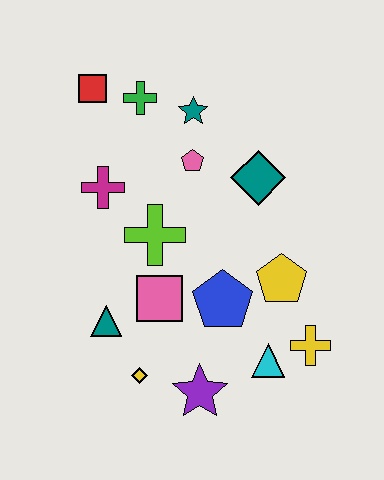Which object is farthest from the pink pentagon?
The purple star is farthest from the pink pentagon.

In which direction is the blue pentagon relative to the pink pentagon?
The blue pentagon is below the pink pentagon.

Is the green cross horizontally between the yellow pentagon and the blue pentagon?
No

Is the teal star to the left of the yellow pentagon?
Yes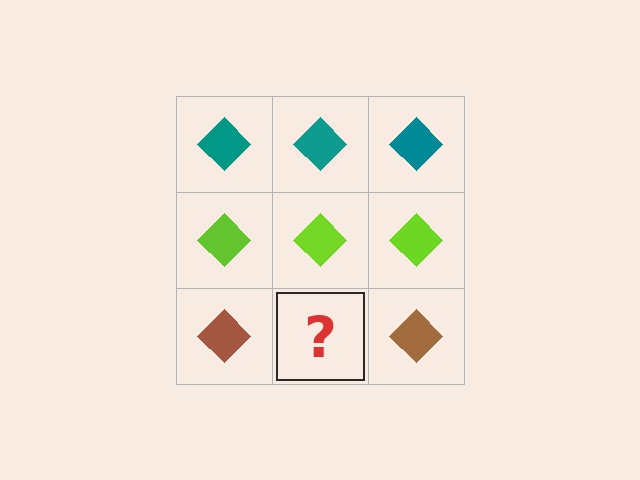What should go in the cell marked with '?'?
The missing cell should contain a brown diamond.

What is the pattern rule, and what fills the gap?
The rule is that each row has a consistent color. The gap should be filled with a brown diamond.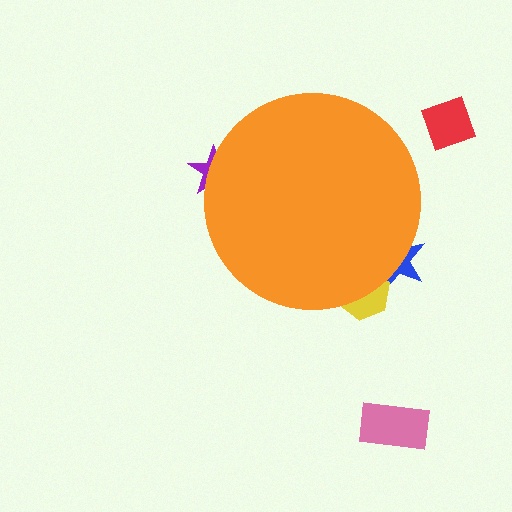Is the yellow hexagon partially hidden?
Yes, the yellow hexagon is partially hidden behind the orange circle.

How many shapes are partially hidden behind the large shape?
3 shapes are partially hidden.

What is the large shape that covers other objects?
An orange circle.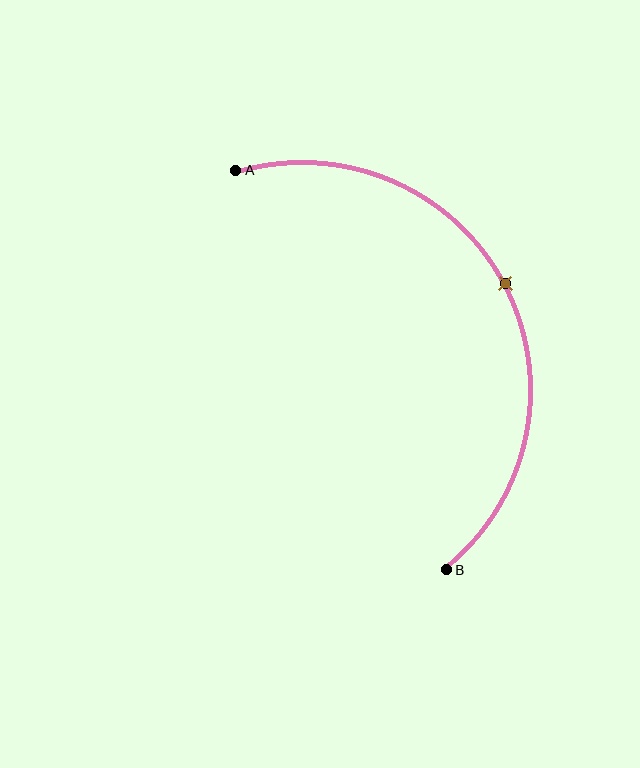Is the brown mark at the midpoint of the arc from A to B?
Yes. The brown mark lies on the arc at equal arc-length from both A and B — it is the arc midpoint.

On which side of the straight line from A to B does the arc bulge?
The arc bulges to the right of the straight line connecting A and B.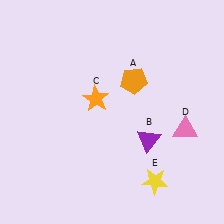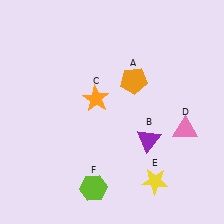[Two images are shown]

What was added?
A lime hexagon (F) was added in Image 2.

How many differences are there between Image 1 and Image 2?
There is 1 difference between the two images.